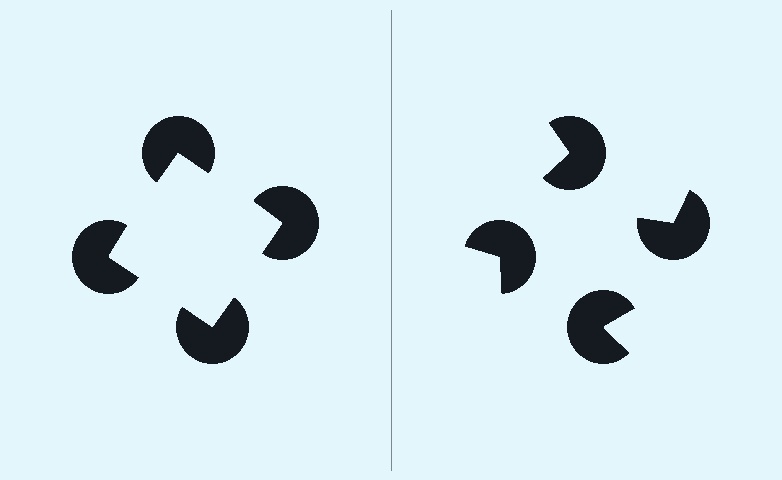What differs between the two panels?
The pac-man discs are positioned identically on both sides; only the wedge orientations differ. On the left they align to a square; on the right they are misaligned.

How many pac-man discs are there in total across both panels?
8 — 4 on each side.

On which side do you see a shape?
An illusory square appears on the left side. On the right side the wedge cuts are rotated, so no coherent shape forms.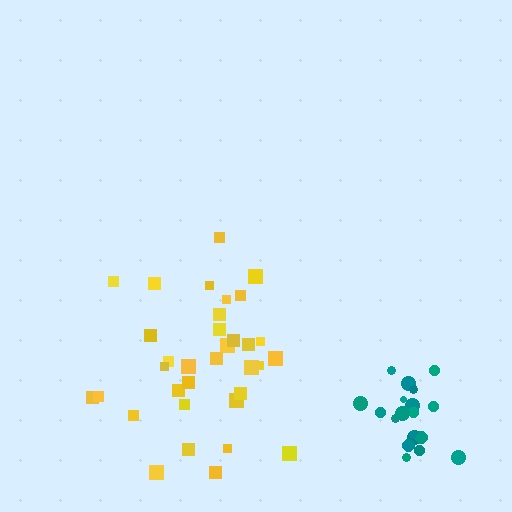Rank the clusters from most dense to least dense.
teal, yellow.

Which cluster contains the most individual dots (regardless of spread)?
Yellow (34).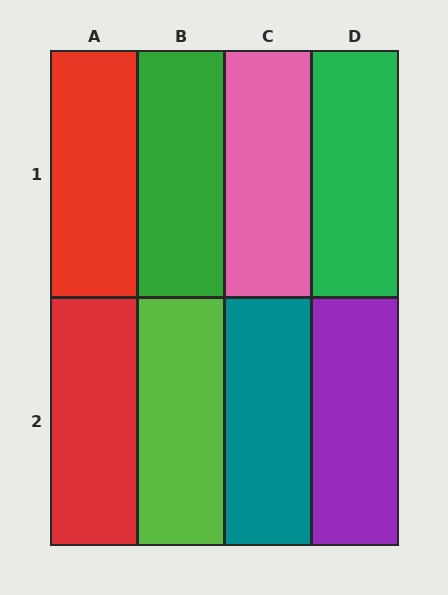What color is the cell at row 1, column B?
Green.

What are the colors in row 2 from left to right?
Red, lime, teal, purple.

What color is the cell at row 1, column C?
Pink.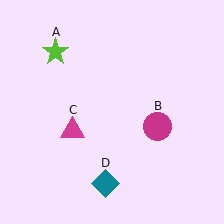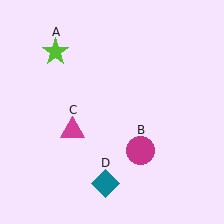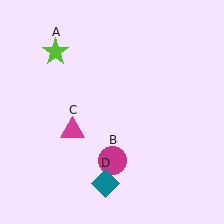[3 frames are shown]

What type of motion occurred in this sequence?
The magenta circle (object B) rotated clockwise around the center of the scene.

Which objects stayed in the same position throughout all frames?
Lime star (object A) and magenta triangle (object C) and teal diamond (object D) remained stationary.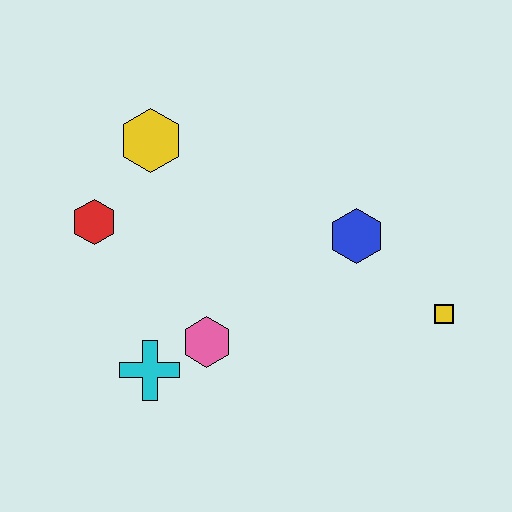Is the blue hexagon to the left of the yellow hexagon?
No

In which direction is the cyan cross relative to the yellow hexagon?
The cyan cross is below the yellow hexagon.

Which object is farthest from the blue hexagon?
The red hexagon is farthest from the blue hexagon.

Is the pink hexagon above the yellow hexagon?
No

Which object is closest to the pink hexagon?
The cyan cross is closest to the pink hexagon.